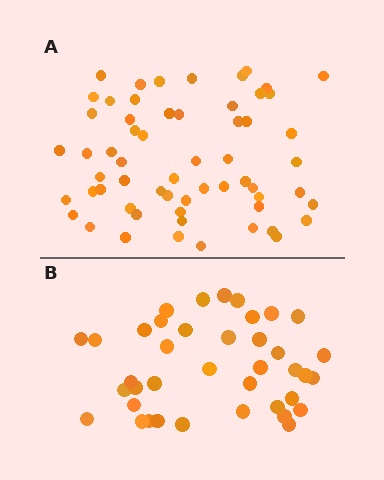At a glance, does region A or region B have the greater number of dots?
Region A (the top region) has more dots.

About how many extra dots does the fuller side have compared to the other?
Region A has approximately 20 more dots than region B.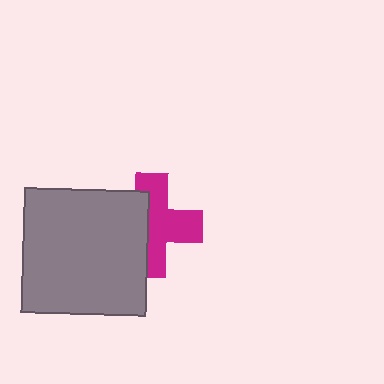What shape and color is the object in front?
The object in front is a gray square.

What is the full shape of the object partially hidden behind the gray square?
The partially hidden object is a magenta cross.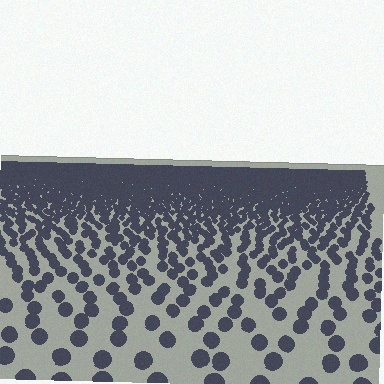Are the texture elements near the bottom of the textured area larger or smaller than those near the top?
Larger. Near the bottom, elements are closer to the viewer and appear at a bigger on-screen size.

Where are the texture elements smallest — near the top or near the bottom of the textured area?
Near the top.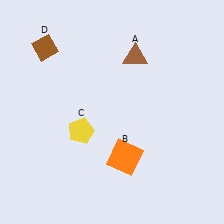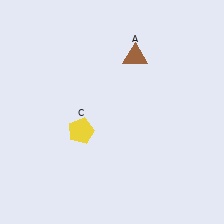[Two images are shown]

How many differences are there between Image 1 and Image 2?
There are 2 differences between the two images.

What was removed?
The brown diamond (D), the orange square (B) were removed in Image 2.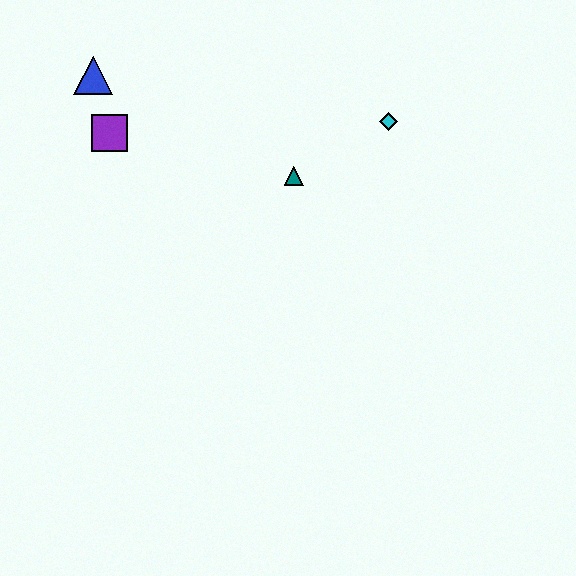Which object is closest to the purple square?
The blue triangle is closest to the purple square.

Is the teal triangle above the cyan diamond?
No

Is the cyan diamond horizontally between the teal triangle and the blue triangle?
No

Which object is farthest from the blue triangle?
The cyan diamond is farthest from the blue triangle.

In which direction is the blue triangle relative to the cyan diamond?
The blue triangle is to the left of the cyan diamond.